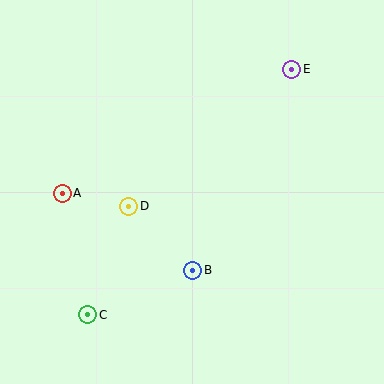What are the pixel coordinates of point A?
Point A is at (62, 193).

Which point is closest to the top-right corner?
Point E is closest to the top-right corner.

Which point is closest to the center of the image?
Point D at (129, 206) is closest to the center.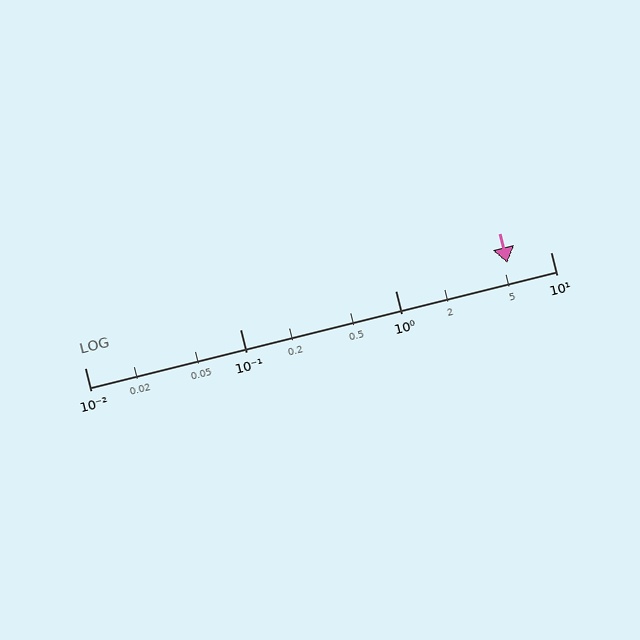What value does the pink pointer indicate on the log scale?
The pointer indicates approximately 5.3.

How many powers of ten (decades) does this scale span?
The scale spans 3 decades, from 0.01 to 10.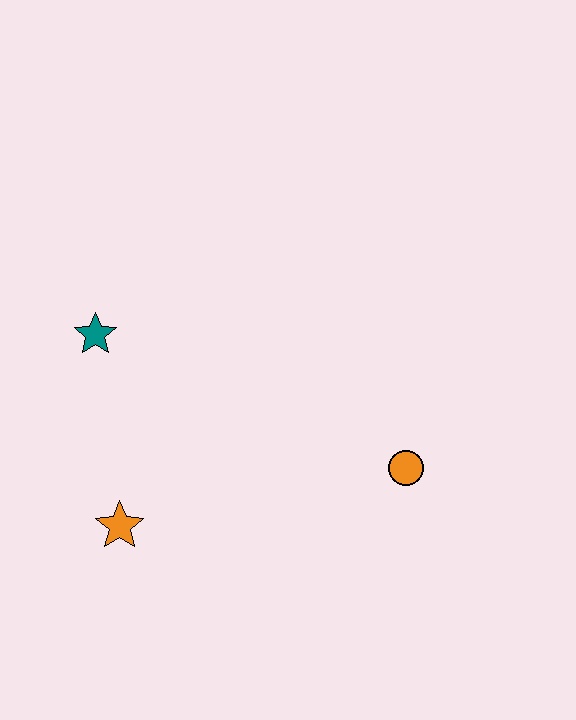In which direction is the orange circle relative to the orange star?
The orange circle is to the right of the orange star.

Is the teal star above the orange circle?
Yes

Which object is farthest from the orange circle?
The teal star is farthest from the orange circle.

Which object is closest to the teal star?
The orange star is closest to the teal star.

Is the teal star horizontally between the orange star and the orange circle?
No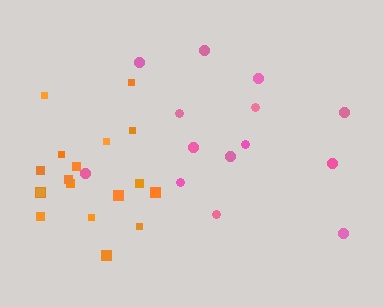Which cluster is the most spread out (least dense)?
Pink.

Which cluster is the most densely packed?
Orange.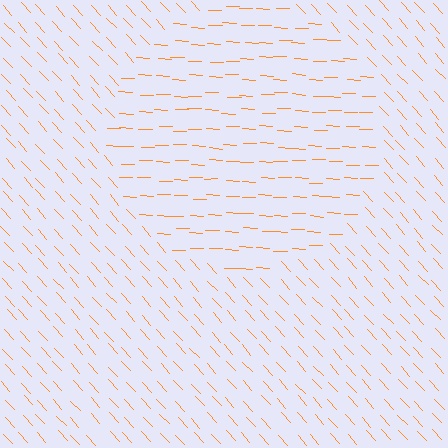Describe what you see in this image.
The image is filled with small orange line segments. A circle region in the image has lines oriented differently from the surrounding lines, creating a visible texture boundary.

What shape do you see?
I see a circle.